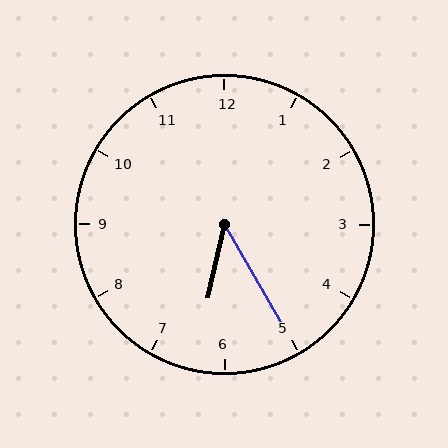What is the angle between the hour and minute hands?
Approximately 42 degrees.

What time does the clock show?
6:25.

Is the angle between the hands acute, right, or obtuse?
It is acute.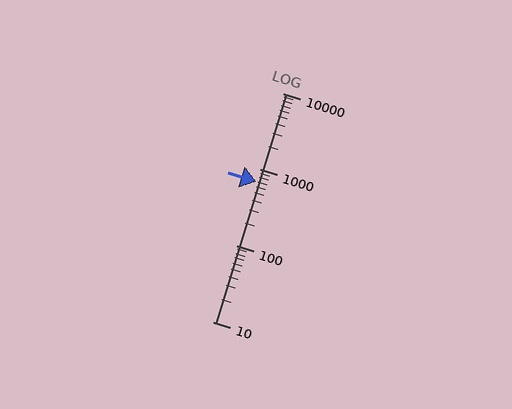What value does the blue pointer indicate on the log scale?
The pointer indicates approximately 690.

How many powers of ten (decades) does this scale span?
The scale spans 3 decades, from 10 to 10000.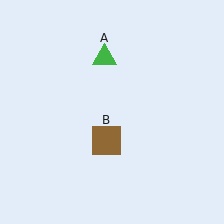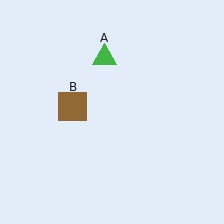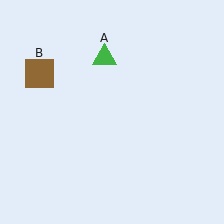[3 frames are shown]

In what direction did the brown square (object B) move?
The brown square (object B) moved up and to the left.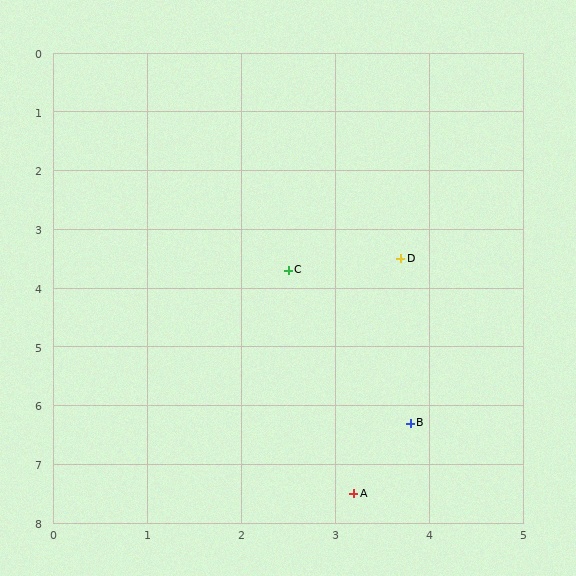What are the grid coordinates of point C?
Point C is at approximately (2.5, 3.7).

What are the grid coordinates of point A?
Point A is at approximately (3.2, 7.5).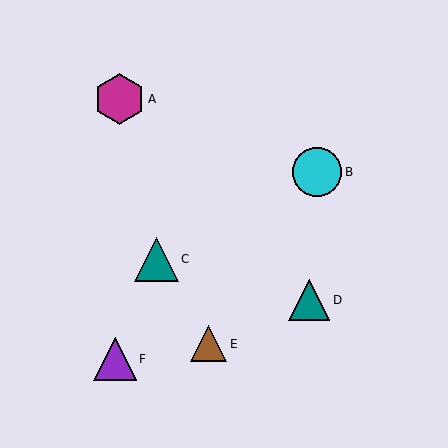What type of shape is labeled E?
Shape E is a brown triangle.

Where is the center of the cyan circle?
The center of the cyan circle is at (317, 172).